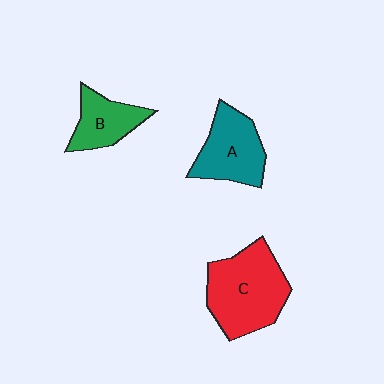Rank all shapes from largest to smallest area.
From largest to smallest: C (red), A (teal), B (green).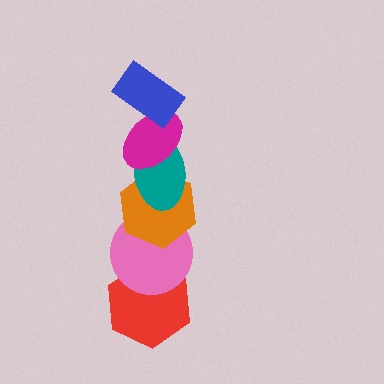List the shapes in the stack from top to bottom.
From top to bottom: the blue rectangle, the magenta ellipse, the teal ellipse, the orange hexagon, the pink circle, the red hexagon.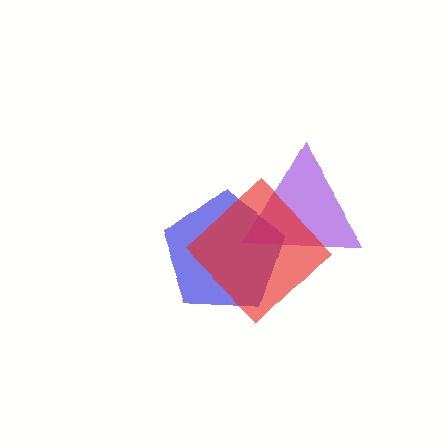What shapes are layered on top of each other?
The layered shapes are: a blue pentagon, a purple triangle, a red diamond.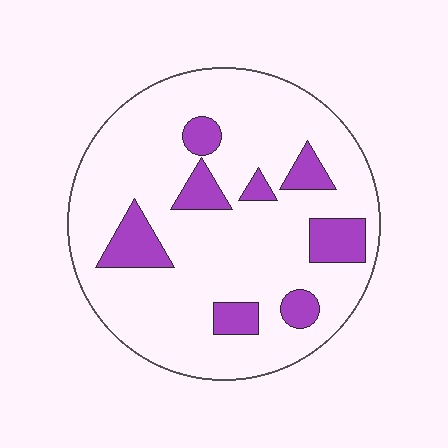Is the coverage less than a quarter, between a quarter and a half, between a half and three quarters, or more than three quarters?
Less than a quarter.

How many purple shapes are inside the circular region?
8.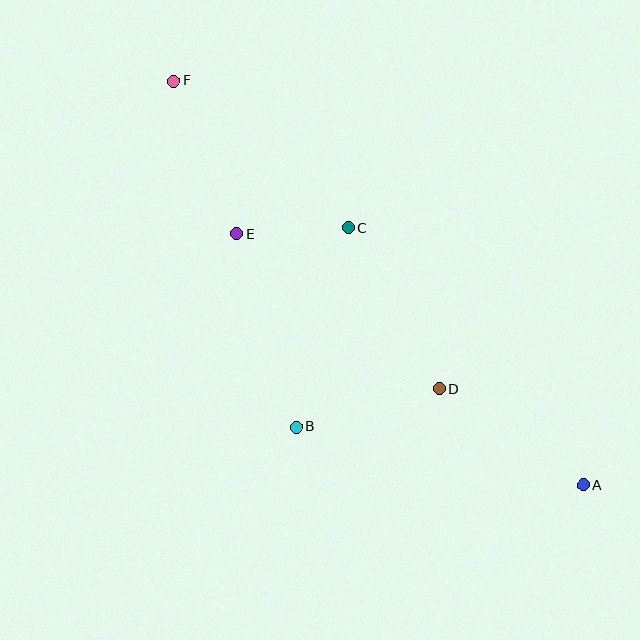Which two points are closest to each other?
Points C and E are closest to each other.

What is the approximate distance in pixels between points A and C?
The distance between A and C is approximately 349 pixels.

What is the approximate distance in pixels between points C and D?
The distance between C and D is approximately 185 pixels.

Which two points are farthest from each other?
Points A and F are farthest from each other.